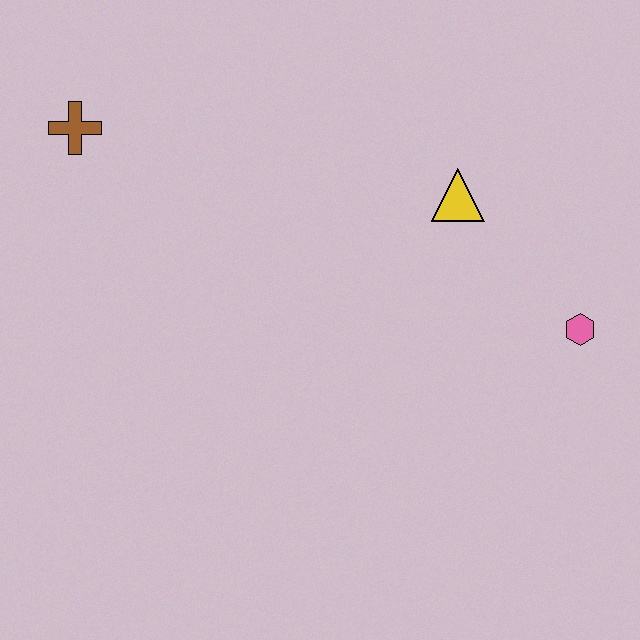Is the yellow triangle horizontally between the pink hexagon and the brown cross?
Yes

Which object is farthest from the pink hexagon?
The brown cross is farthest from the pink hexagon.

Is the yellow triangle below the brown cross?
Yes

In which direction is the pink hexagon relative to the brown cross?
The pink hexagon is to the right of the brown cross.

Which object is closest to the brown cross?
The yellow triangle is closest to the brown cross.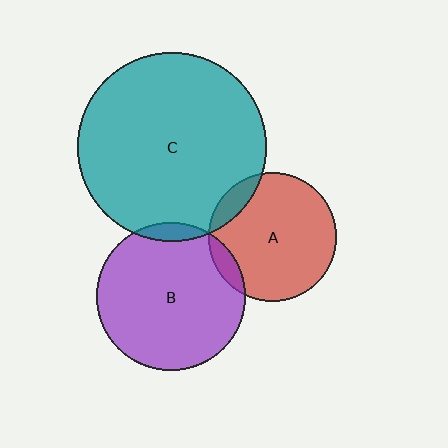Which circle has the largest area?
Circle C (teal).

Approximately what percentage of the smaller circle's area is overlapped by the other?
Approximately 10%.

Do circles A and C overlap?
Yes.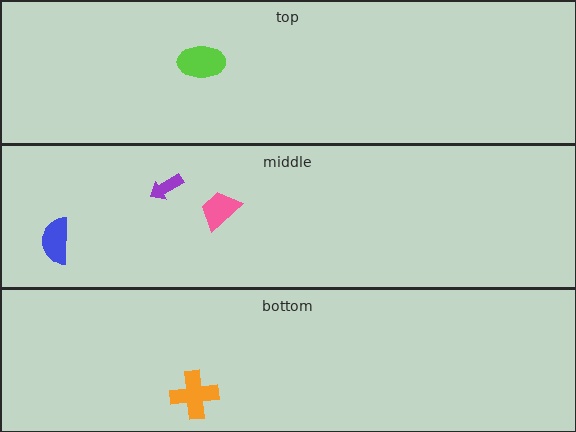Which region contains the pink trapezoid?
The middle region.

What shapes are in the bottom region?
The orange cross.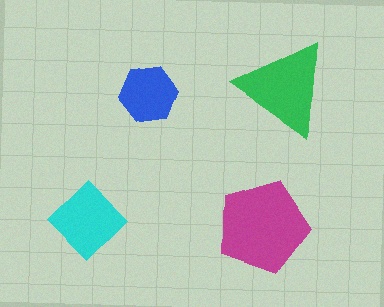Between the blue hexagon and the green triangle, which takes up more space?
The green triangle.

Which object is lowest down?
The magenta pentagon is bottommost.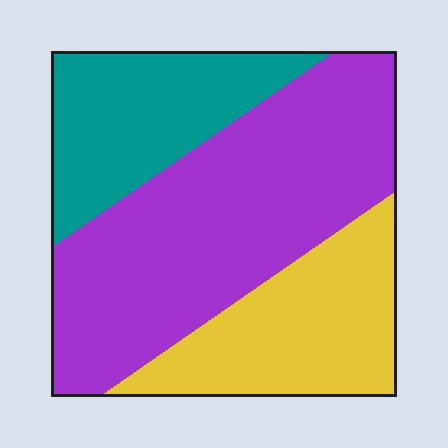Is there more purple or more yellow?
Purple.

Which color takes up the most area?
Purple, at roughly 50%.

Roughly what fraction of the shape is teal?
Teal covers 23% of the shape.